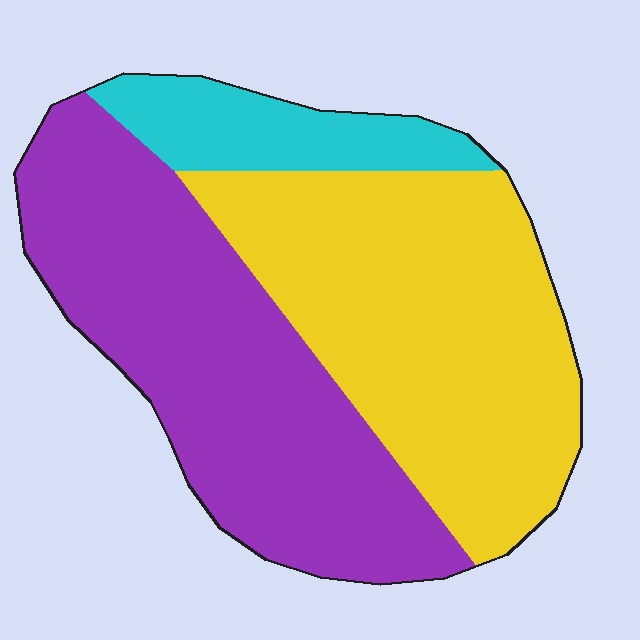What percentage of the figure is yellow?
Yellow takes up about two fifths (2/5) of the figure.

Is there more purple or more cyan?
Purple.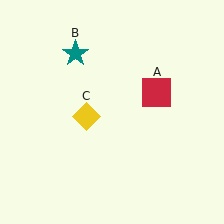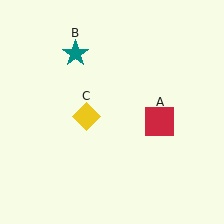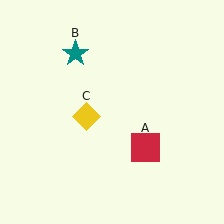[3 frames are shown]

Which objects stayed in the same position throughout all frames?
Teal star (object B) and yellow diamond (object C) remained stationary.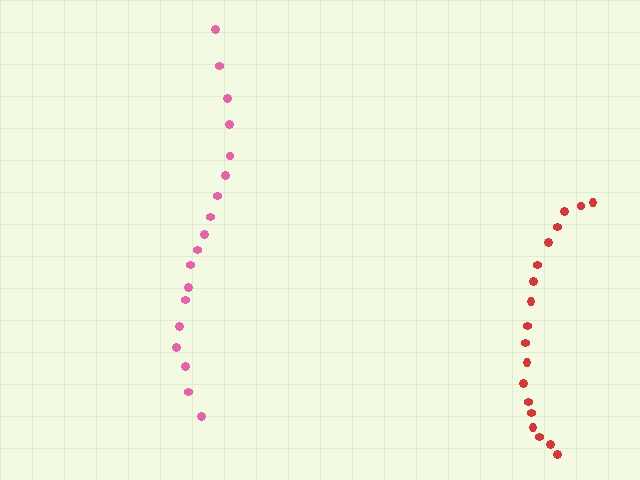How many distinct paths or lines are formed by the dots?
There are 2 distinct paths.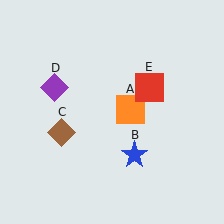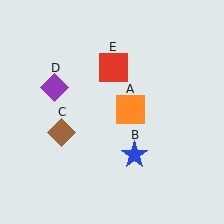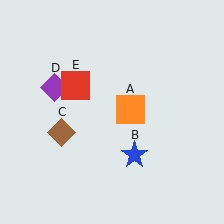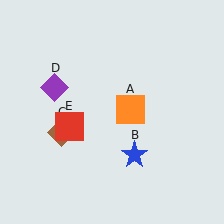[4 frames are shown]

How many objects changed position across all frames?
1 object changed position: red square (object E).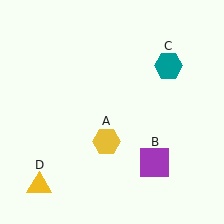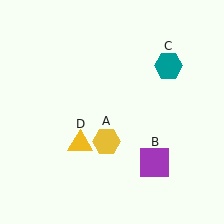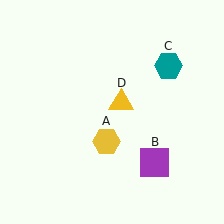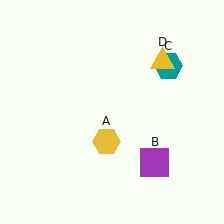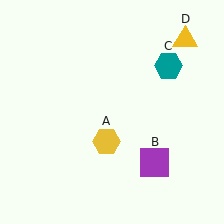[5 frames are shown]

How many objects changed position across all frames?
1 object changed position: yellow triangle (object D).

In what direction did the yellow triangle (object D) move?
The yellow triangle (object D) moved up and to the right.